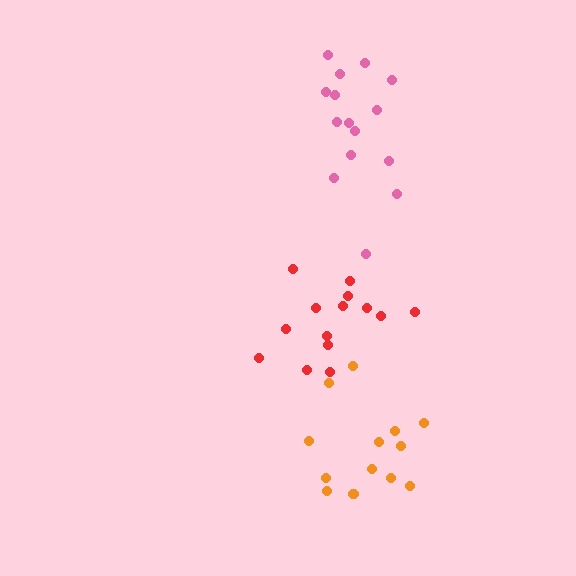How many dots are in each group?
Group 1: 14 dots, Group 2: 15 dots, Group 3: 14 dots (43 total).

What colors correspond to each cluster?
The clusters are colored: red, pink, orange.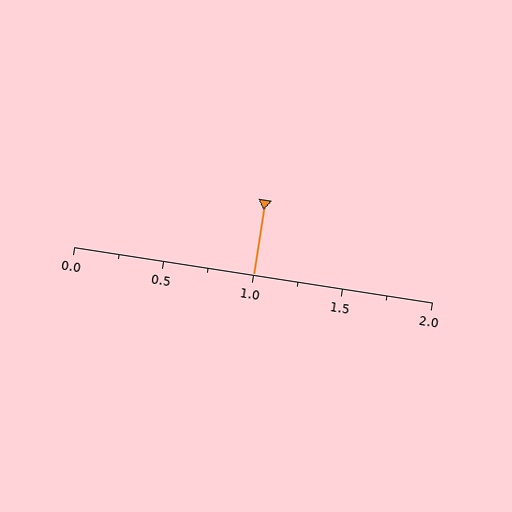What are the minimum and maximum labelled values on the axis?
The axis runs from 0.0 to 2.0.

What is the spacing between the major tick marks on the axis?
The major ticks are spaced 0.5 apart.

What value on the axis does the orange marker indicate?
The marker indicates approximately 1.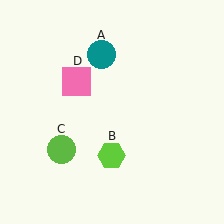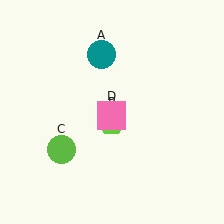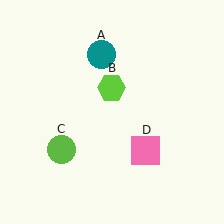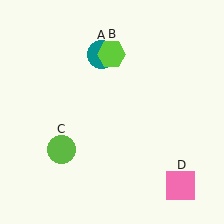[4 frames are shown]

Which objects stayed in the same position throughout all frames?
Teal circle (object A) and lime circle (object C) remained stationary.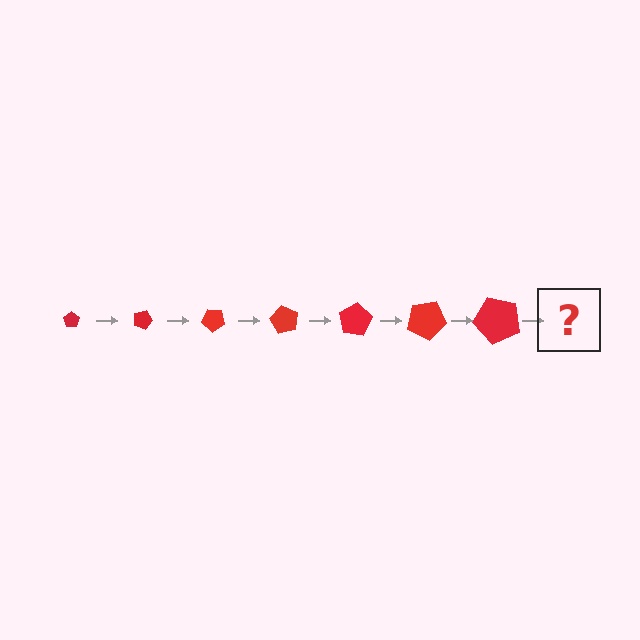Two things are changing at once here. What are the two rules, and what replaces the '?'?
The two rules are that the pentagon grows larger each step and it rotates 20 degrees each step. The '?' should be a pentagon, larger than the previous one and rotated 140 degrees from the start.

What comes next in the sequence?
The next element should be a pentagon, larger than the previous one and rotated 140 degrees from the start.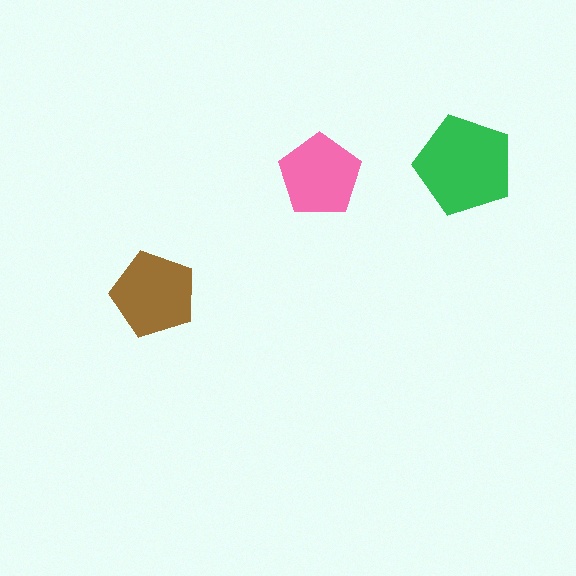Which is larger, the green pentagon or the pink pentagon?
The green one.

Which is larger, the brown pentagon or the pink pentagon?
The brown one.